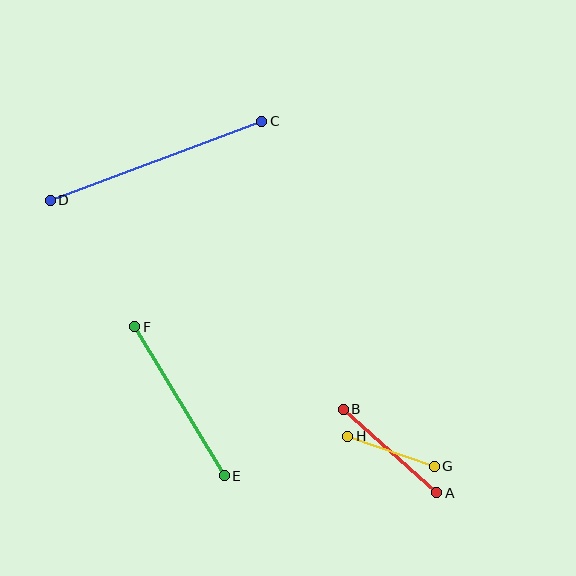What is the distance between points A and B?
The distance is approximately 125 pixels.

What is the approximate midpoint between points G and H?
The midpoint is at approximately (391, 451) pixels.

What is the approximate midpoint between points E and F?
The midpoint is at approximately (180, 401) pixels.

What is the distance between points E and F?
The distance is approximately 174 pixels.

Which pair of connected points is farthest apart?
Points C and D are farthest apart.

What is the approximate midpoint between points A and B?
The midpoint is at approximately (390, 451) pixels.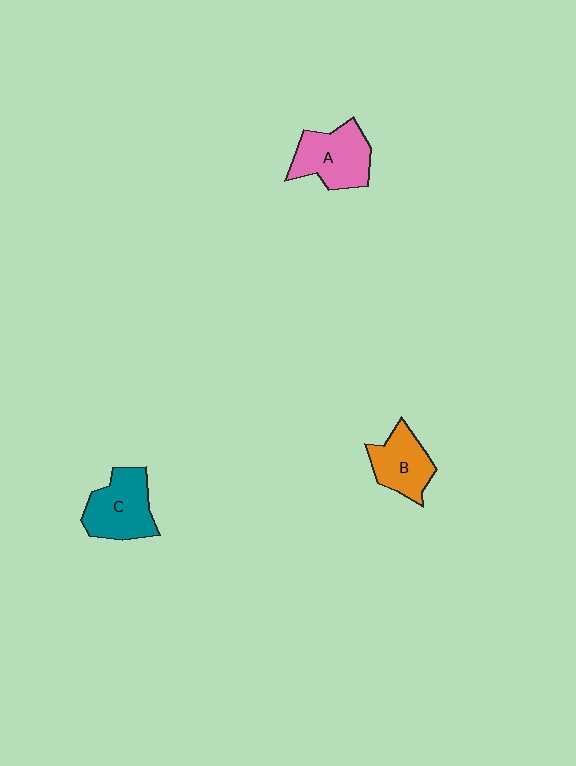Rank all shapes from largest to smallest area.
From largest to smallest: A (pink), C (teal), B (orange).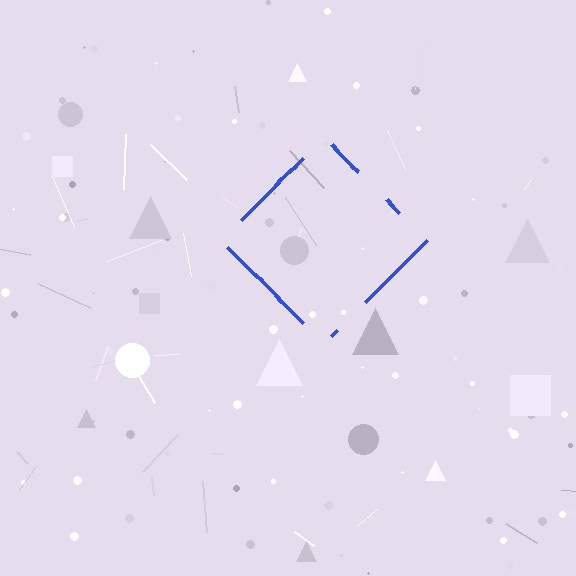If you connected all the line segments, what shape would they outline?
They would outline a diamond.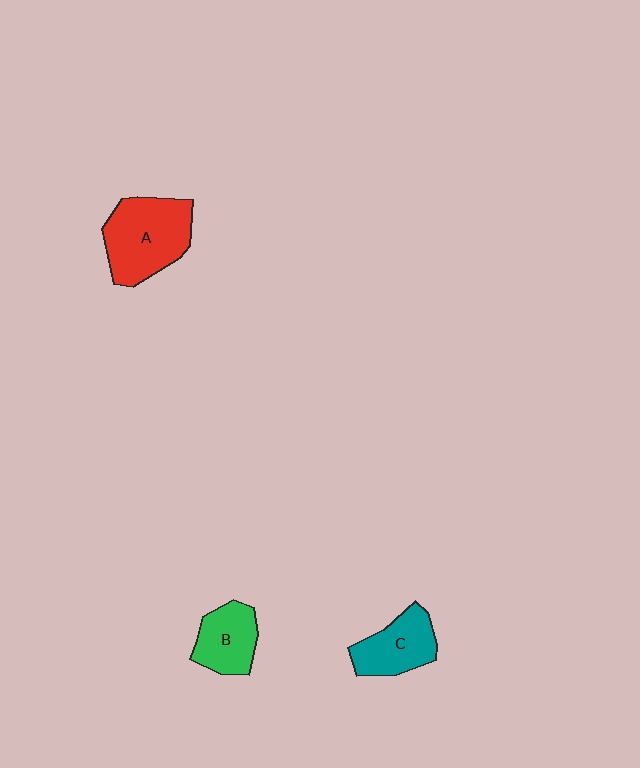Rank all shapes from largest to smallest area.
From largest to smallest: A (red), C (teal), B (green).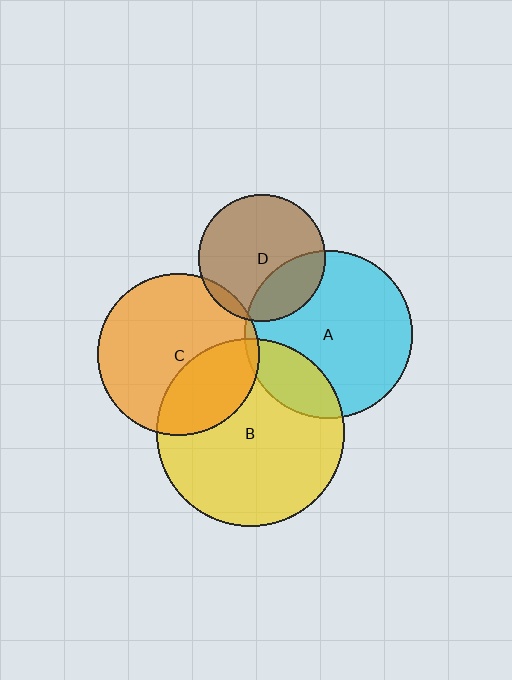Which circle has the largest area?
Circle B (yellow).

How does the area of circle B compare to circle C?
Approximately 1.4 times.